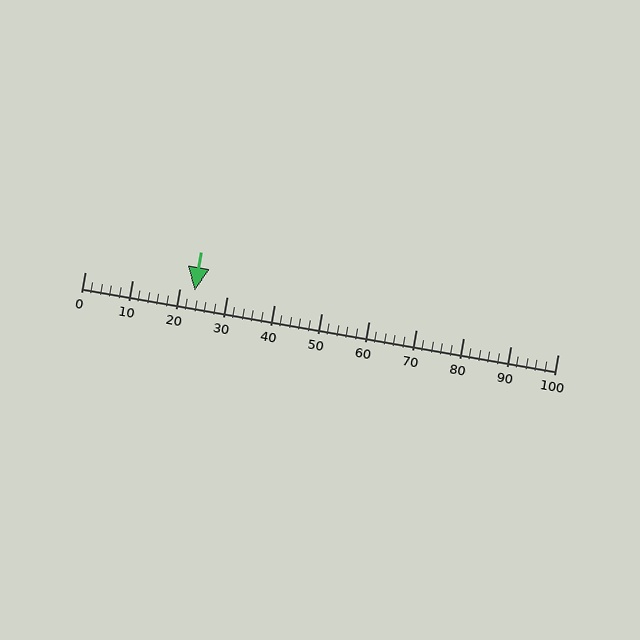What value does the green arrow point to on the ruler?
The green arrow points to approximately 23.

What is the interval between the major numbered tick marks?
The major tick marks are spaced 10 units apart.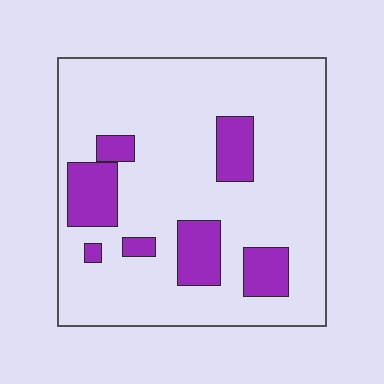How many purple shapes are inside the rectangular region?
7.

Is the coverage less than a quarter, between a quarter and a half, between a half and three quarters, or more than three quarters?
Less than a quarter.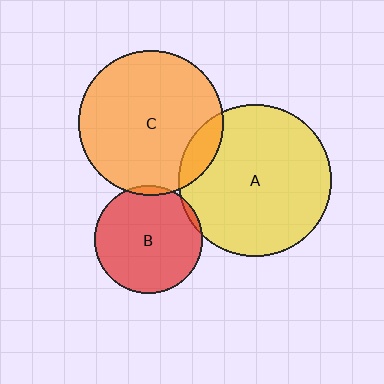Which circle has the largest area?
Circle A (yellow).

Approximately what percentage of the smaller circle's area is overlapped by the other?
Approximately 10%.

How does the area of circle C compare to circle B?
Approximately 1.8 times.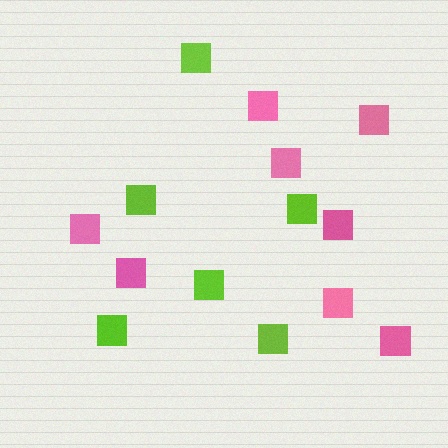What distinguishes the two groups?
There are 2 groups: one group of lime squares (6) and one group of pink squares (8).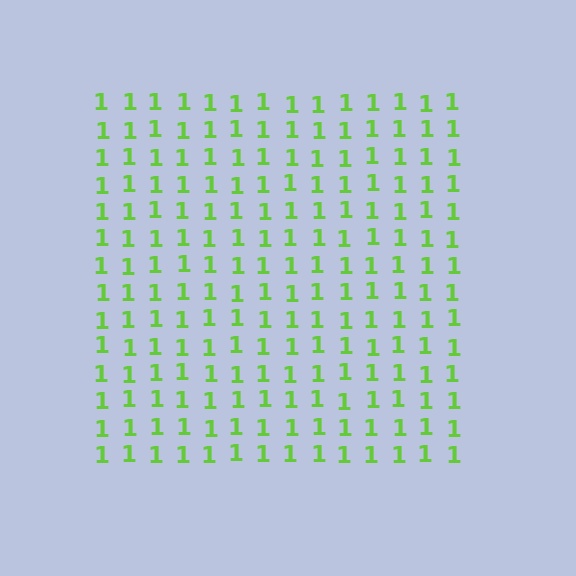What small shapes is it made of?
It is made of small digit 1's.